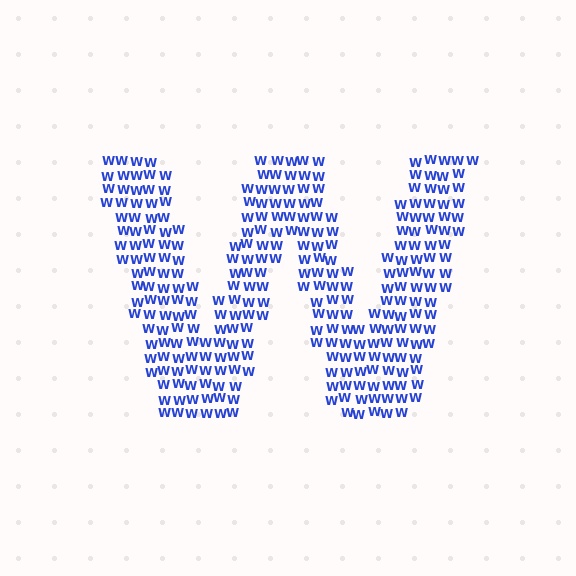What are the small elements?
The small elements are letter W's.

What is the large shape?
The large shape is the letter W.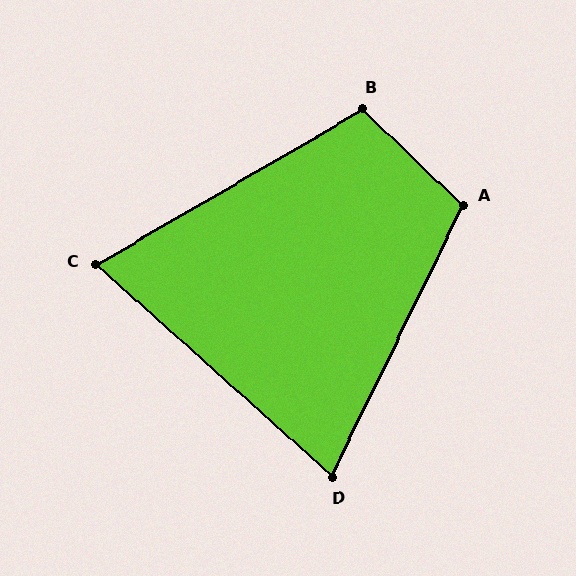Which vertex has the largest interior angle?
A, at approximately 108 degrees.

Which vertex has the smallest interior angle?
C, at approximately 72 degrees.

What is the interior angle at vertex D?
Approximately 74 degrees (acute).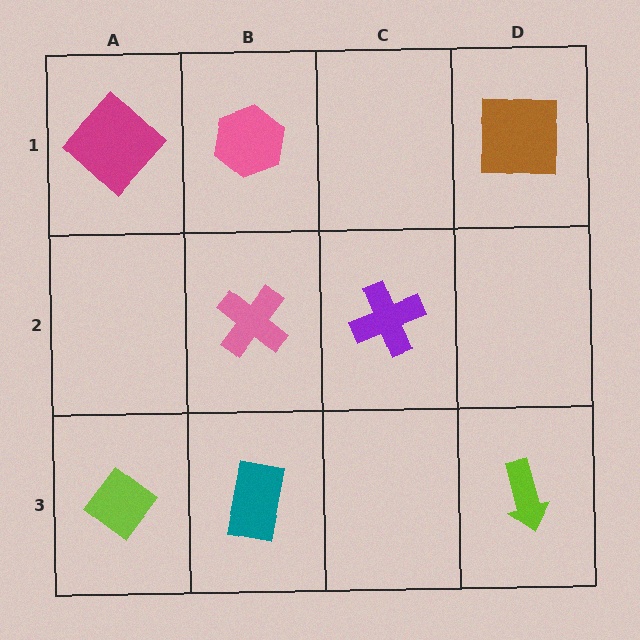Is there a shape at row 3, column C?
No, that cell is empty.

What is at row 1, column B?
A pink hexagon.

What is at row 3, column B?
A teal rectangle.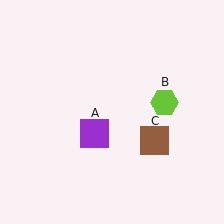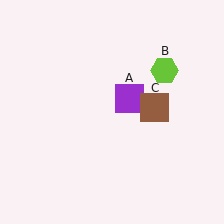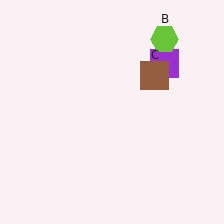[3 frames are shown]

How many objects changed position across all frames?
3 objects changed position: purple square (object A), lime hexagon (object B), brown square (object C).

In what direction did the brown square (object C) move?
The brown square (object C) moved up.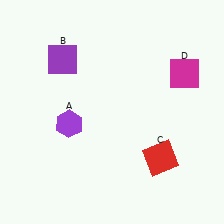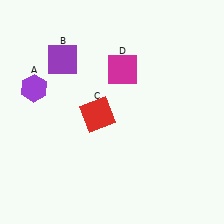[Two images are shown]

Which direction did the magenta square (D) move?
The magenta square (D) moved left.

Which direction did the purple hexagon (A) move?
The purple hexagon (A) moved up.